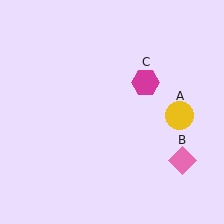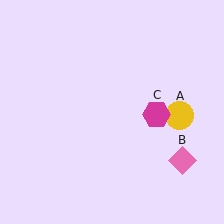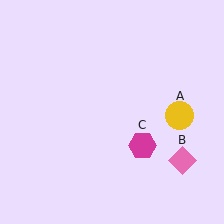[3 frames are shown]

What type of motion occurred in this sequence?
The magenta hexagon (object C) rotated clockwise around the center of the scene.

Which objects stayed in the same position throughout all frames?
Yellow circle (object A) and pink diamond (object B) remained stationary.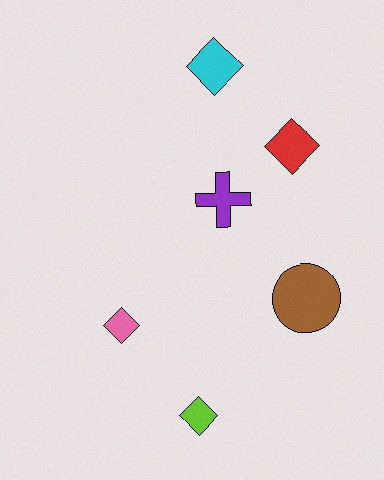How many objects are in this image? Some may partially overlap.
There are 6 objects.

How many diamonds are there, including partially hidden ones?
There are 4 diamonds.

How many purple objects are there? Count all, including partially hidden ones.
There is 1 purple object.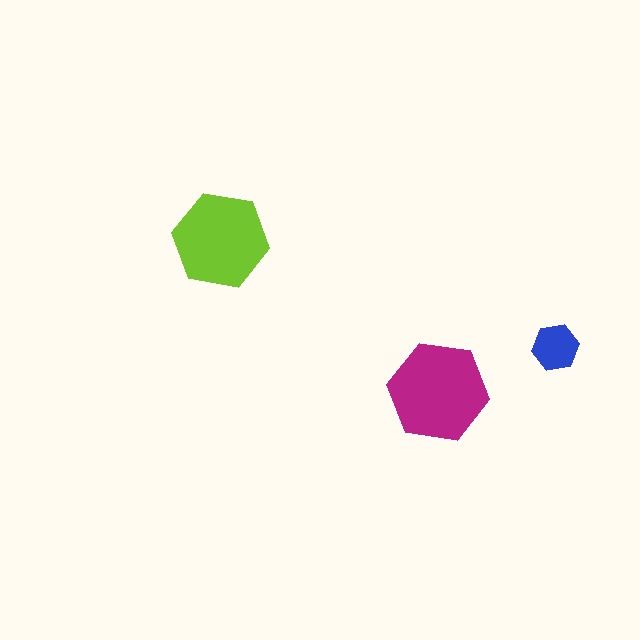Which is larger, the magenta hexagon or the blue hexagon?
The magenta one.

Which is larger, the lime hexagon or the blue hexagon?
The lime one.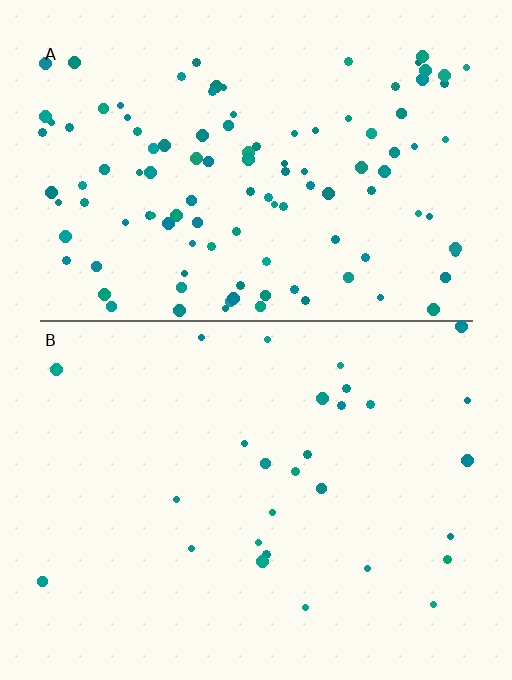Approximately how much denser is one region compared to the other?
Approximately 4.0× — region A over region B.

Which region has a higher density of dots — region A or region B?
A (the top).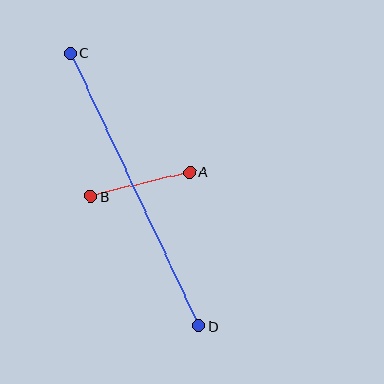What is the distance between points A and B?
The distance is approximately 102 pixels.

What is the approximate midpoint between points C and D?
The midpoint is at approximately (135, 190) pixels.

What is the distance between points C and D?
The distance is approximately 301 pixels.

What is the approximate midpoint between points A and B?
The midpoint is at approximately (140, 184) pixels.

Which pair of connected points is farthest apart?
Points C and D are farthest apart.